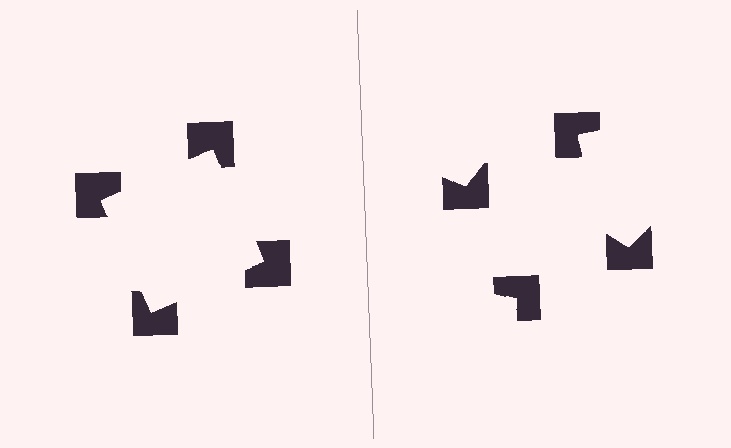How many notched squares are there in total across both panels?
8 — 4 on each side.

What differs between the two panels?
The notched squares are positioned identically on both sides; only the wedge orientations differ. On the left they align to a square; on the right they are misaligned.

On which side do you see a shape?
An illusory square appears on the left side. On the right side the wedge cuts are rotated, so no coherent shape forms.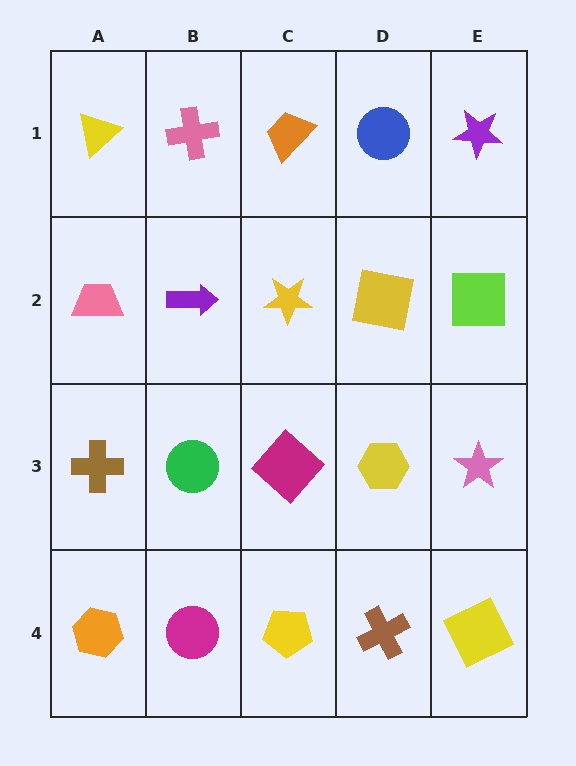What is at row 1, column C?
An orange trapezoid.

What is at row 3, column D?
A yellow hexagon.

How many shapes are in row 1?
5 shapes.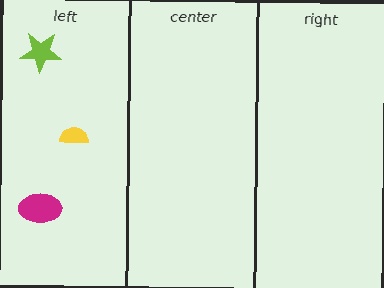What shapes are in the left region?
The yellow semicircle, the lime star, the magenta ellipse.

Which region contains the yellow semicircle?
The left region.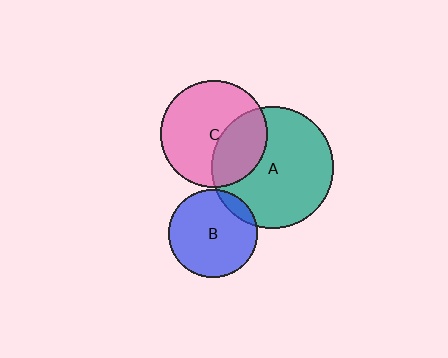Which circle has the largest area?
Circle A (teal).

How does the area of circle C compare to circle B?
Approximately 1.5 times.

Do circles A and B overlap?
Yes.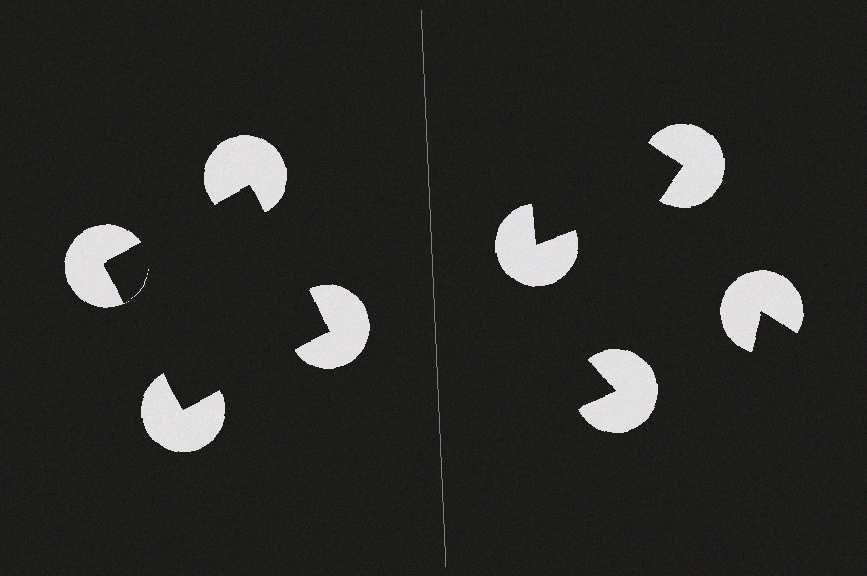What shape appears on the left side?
An illusory square.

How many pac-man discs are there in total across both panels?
8 — 4 on each side.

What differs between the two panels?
The pac-man discs are positioned identically on both sides; only the wedge orientations differ. On the left they align to a square; on the right they are misaligned.